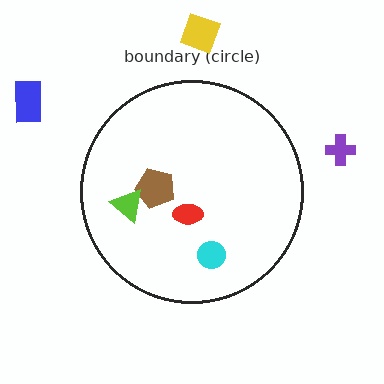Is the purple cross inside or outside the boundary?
Outside.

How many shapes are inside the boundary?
4 inside, 3 outside.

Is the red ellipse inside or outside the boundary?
Inside.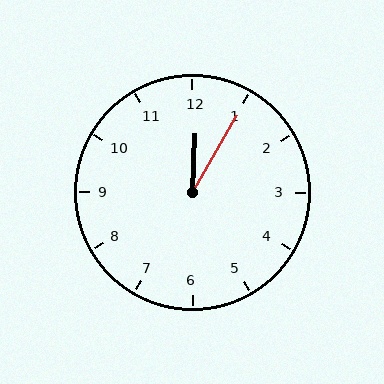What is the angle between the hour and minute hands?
Approximately 28 degrees.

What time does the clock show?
12:05.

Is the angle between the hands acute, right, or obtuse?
It is acute.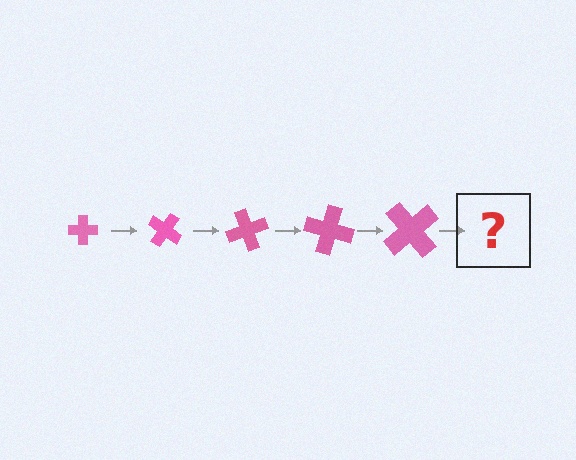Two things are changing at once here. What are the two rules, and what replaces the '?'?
The two rules are that the cross grows larger each step and it rotates 35 degrees each step. The '?' should be a cross, larger than the previous one and rotated 175 degrees from the start.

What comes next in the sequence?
The next element should be a cross, larger than the previous one and rotated 175 degrees from the start.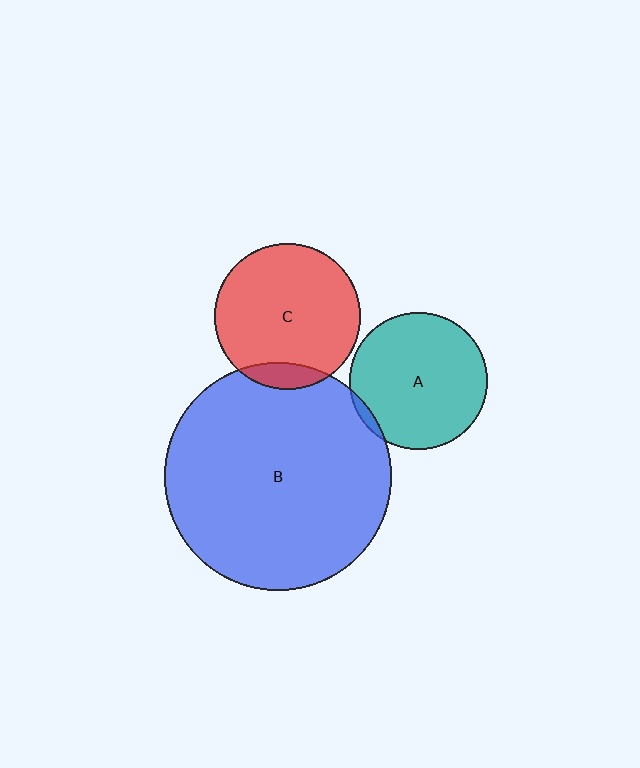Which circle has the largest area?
Circle B (blue).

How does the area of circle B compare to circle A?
Approximately 2.7 times.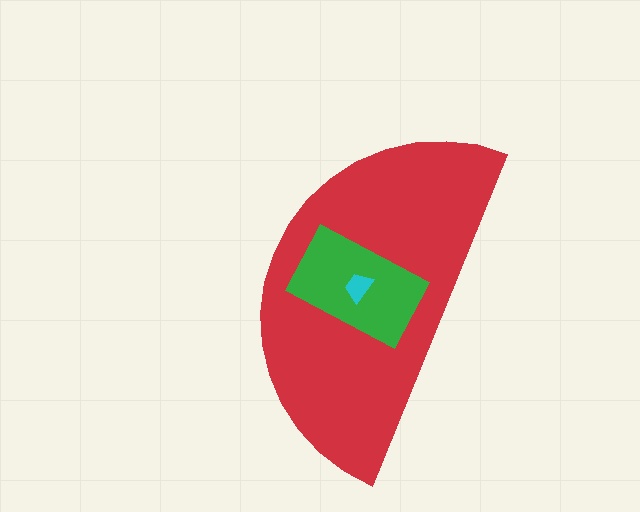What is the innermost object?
The cyan trapezoid.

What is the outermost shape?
The red semicircle.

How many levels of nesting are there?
3.